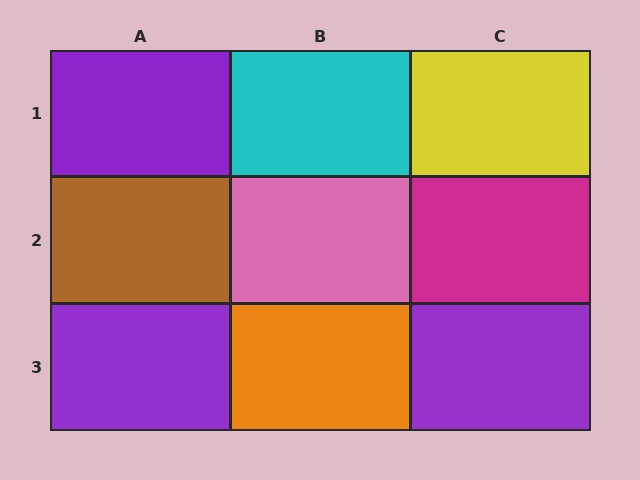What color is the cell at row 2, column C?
Magenta.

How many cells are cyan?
1 cell is cyan.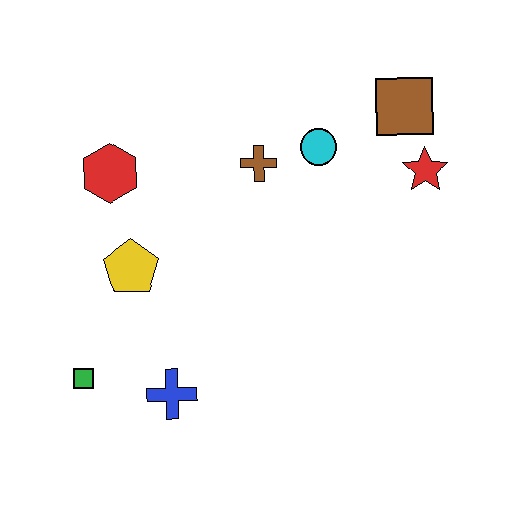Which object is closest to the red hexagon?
The yellow pentagon is closest to the red hexagon.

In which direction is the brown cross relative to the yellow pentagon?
The brown cross is to the right of the yellow pentagon.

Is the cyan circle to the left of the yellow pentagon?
No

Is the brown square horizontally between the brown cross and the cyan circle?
No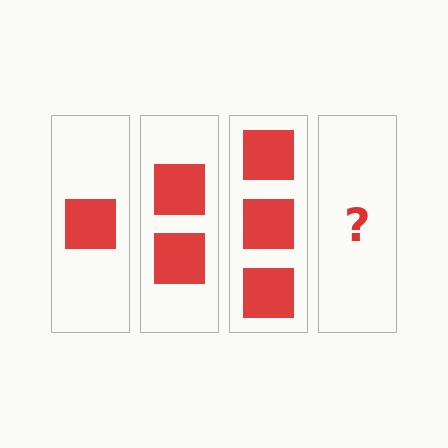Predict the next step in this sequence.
The next step is 4 squares.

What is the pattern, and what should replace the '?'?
The pattern is that each step adds one more square. The '?' should be 4 squares.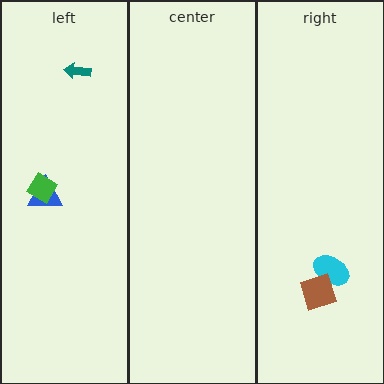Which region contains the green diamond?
The left region.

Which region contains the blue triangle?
The left region.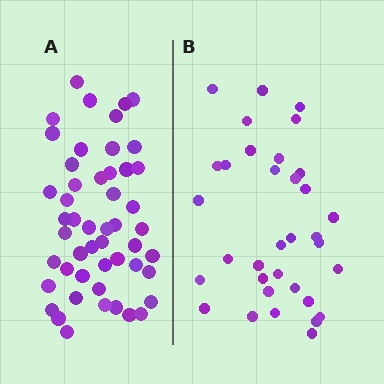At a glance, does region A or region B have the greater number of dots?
Region A (the left region) has more dots.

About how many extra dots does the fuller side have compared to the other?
Region A has approximately 15 more dots than region B.